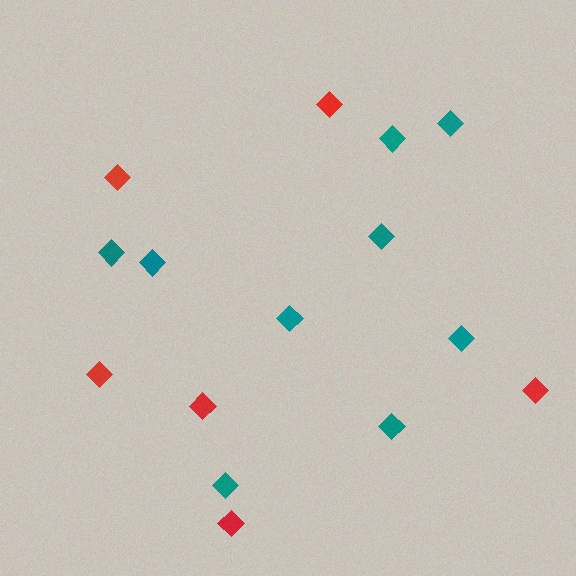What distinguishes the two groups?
There are 2 groups: one group of red diamonds (6) and one group of teal diamonds (9).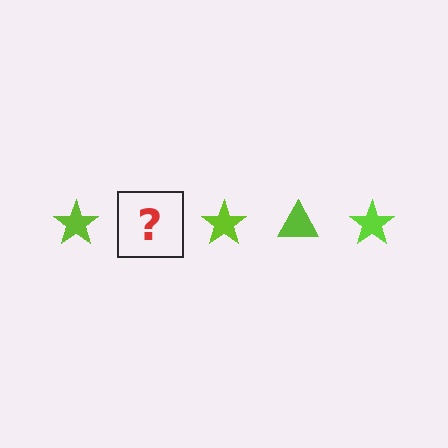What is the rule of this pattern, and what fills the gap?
The rule is that the pattern cycles through star, triangle shapes in lime. The gap should be filled with a lime triangle.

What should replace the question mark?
The question mark should be replaced with a lime triangle.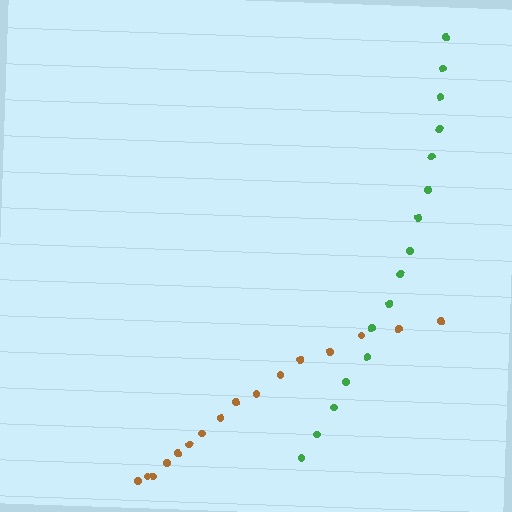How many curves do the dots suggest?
There are 2 distinct paths.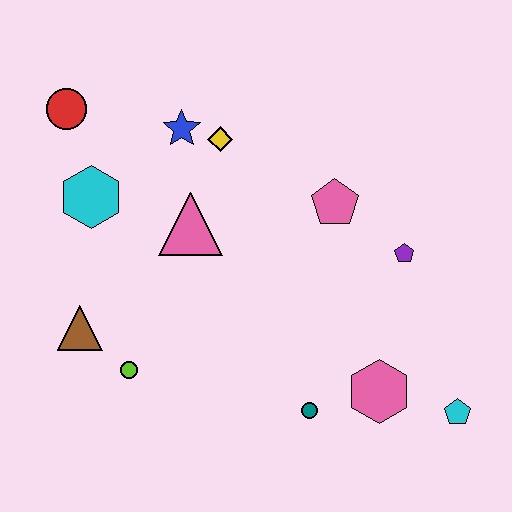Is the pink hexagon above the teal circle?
Yes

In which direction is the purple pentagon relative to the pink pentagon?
The purple pentagon is to the right of the pink pentagon.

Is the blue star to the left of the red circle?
No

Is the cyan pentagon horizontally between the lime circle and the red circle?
No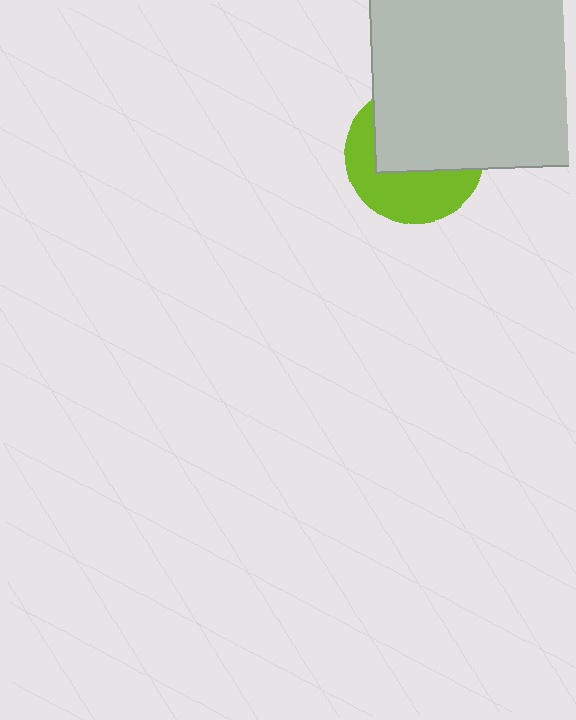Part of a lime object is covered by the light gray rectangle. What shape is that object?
It is a circle.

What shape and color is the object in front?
The object in front is a light gray rectangle.